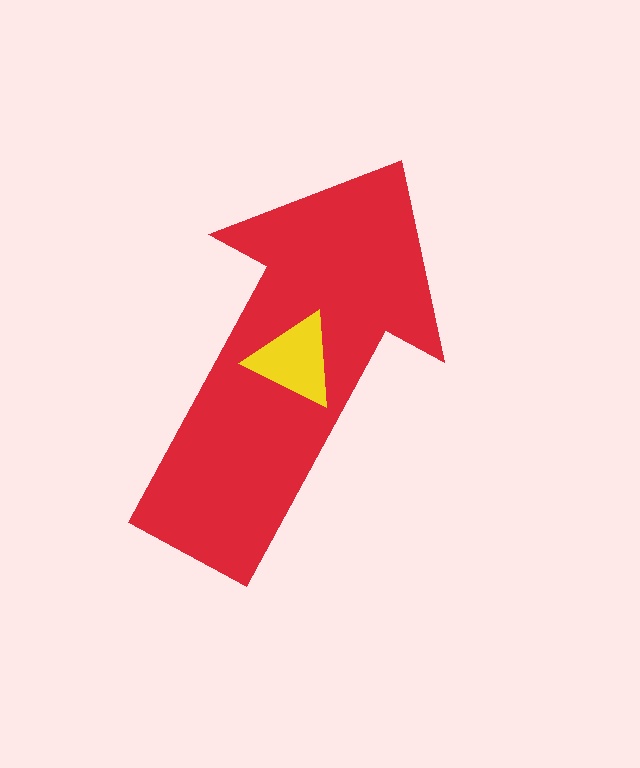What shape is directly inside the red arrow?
The yellow triangle.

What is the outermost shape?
The red arrow.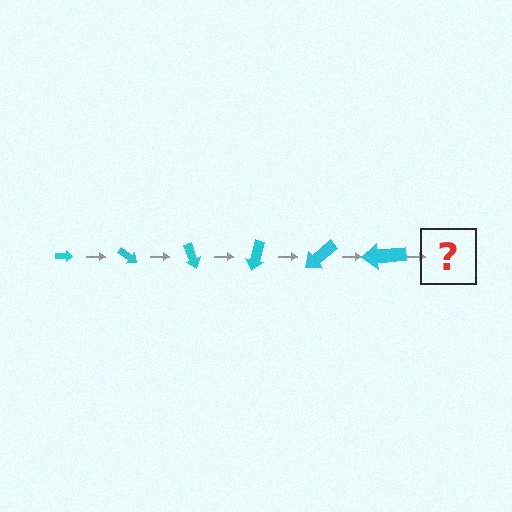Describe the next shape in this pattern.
It should be an arrow, larger than the previous one and rotated 210 degrees from the start.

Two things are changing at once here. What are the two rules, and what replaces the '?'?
The two rules are that the arrow grows larger each step and it rotates 35 degrees each step. The '?' should be an arrow, larger than the previous one and rotated 210 degrees from the start.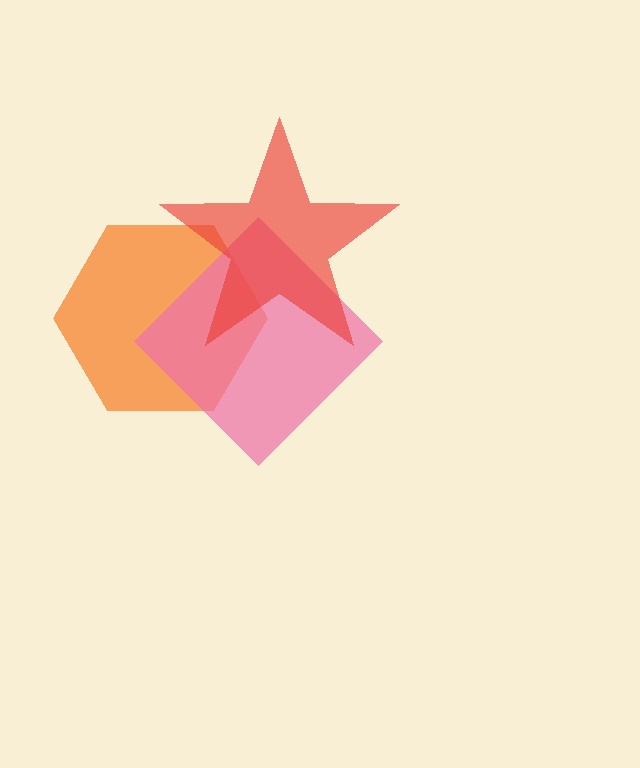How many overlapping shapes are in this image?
There are 3 overlapping shapes in the image.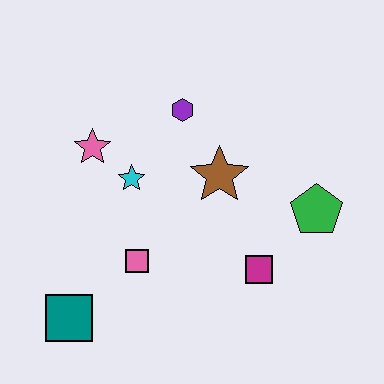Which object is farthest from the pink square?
The green pentagon is farthest from the pink square.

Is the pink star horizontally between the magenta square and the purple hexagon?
No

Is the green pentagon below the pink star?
Yes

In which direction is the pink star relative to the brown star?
The pink star is to the left of the brown star.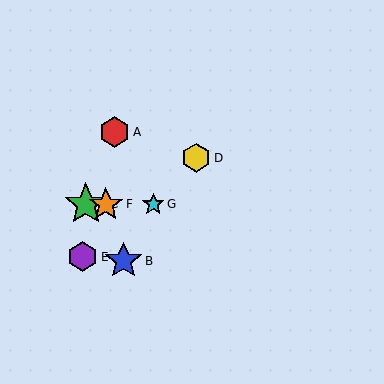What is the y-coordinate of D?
Object D is at y≈158.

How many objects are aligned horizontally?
3 objects (C, F, G) are aligned horizontally.